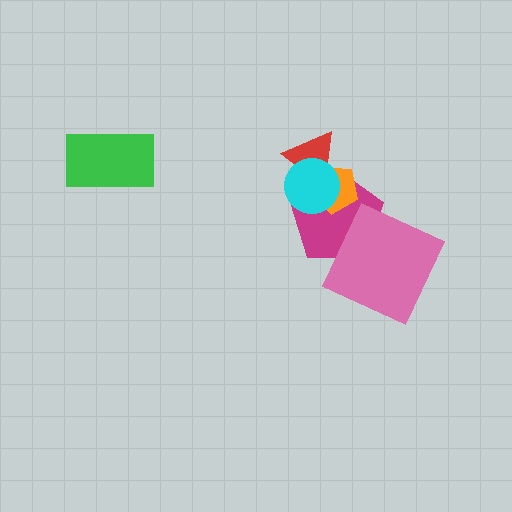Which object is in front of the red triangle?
The cyan circle is in front of the red triangle.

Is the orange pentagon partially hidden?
Yes, it is partially covered by another shape.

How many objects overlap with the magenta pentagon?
4 objects overlap with the magenta pentagon.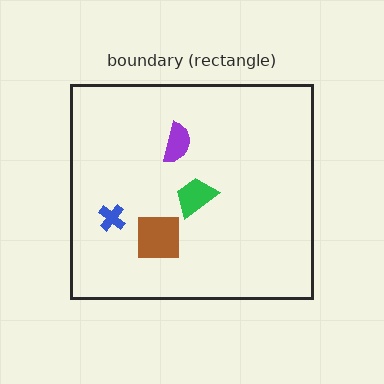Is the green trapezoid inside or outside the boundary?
Inside.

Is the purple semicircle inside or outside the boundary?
Inside.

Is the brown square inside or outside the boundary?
Inside.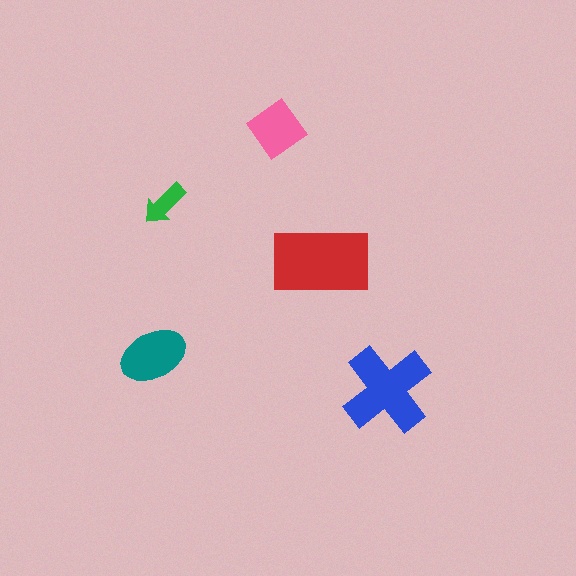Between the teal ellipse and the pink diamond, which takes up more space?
The teal ellipse.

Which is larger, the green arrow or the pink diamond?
The pink diamond.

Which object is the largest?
The red rectangle.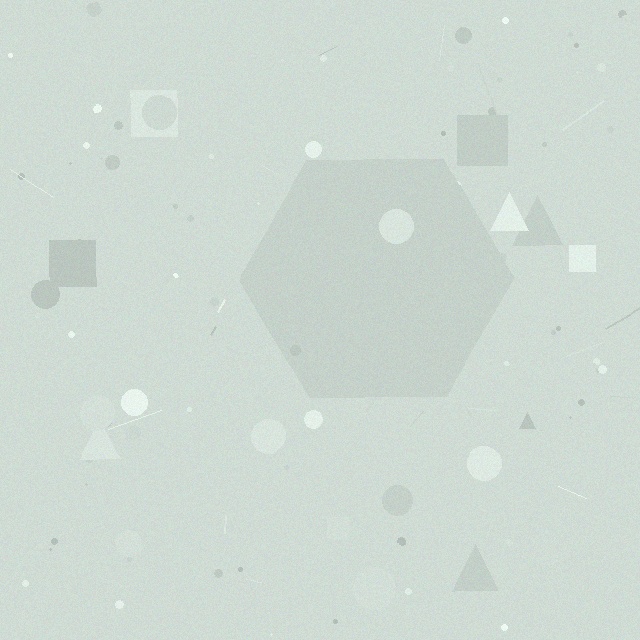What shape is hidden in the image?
A hexagon is hidden in the image.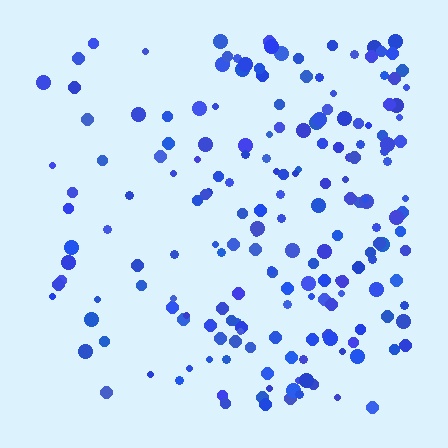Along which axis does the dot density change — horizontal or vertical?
Horizontal.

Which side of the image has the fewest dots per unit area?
The left.